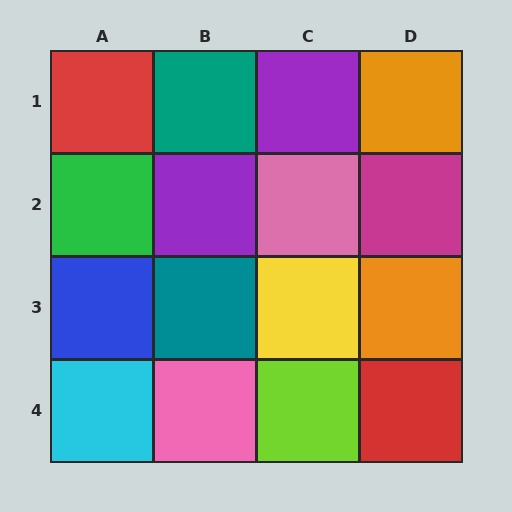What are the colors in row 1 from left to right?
Red, teal, purple, orange.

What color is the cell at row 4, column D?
Red.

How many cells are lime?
1 cell is lime.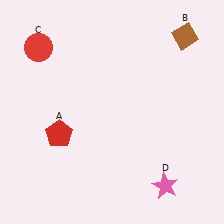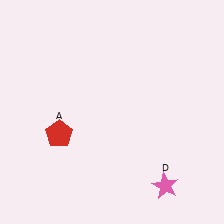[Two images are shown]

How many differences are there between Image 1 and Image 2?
There are 2 differences between the two images.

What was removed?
The red circle (C), the brown diamond (B) were removed in Image 2.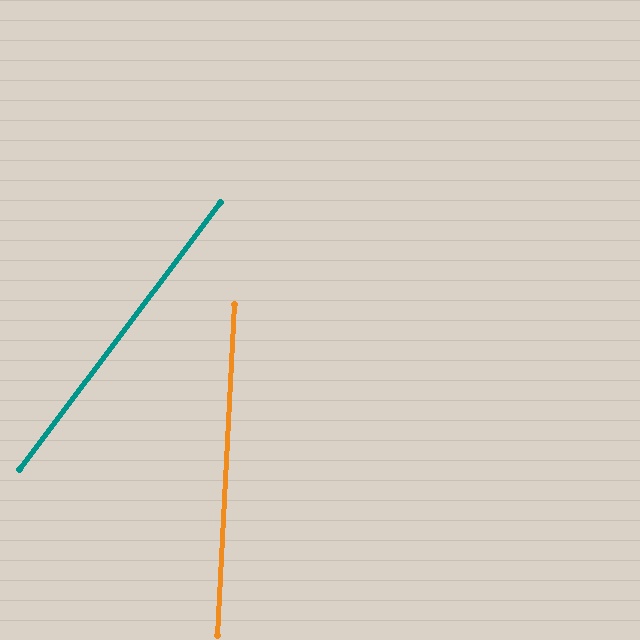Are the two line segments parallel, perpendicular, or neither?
Neither parallel nor perpendicular — they differ by about 34°.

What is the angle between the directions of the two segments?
Approximately 34 degrees.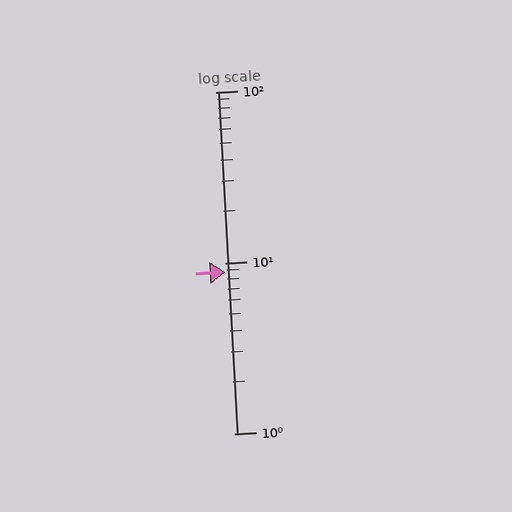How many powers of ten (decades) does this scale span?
The scale spans 2 decades, from 1 to 100.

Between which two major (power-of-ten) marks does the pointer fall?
The pointer is between 1 and 10.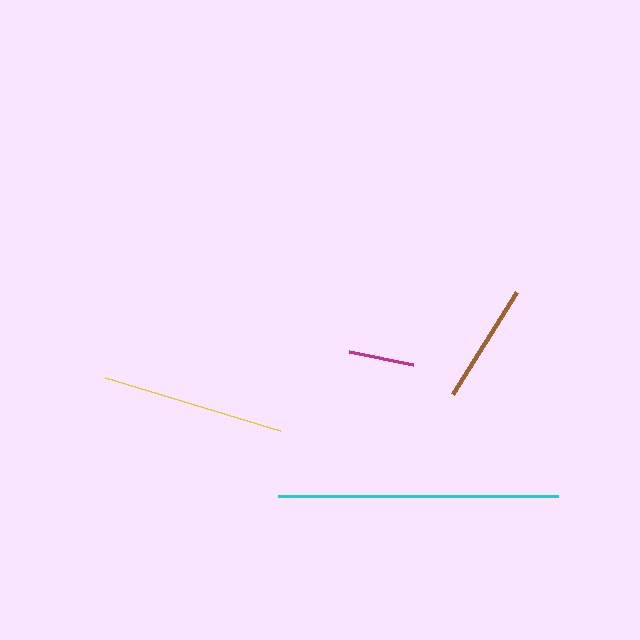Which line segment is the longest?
The cyan line is the longest at approximately 279 pixels.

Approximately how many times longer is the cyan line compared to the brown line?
The cyan line is approximately 2.3 times the length of the brown line.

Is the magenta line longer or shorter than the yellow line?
The yellow line is longer than the magenta line.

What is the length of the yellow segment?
The yellow segment is approximately 183 pixels long.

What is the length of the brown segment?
The brown segment is approximately 121 pixels long.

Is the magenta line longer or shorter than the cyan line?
The cyan line is longer than the magenta line.